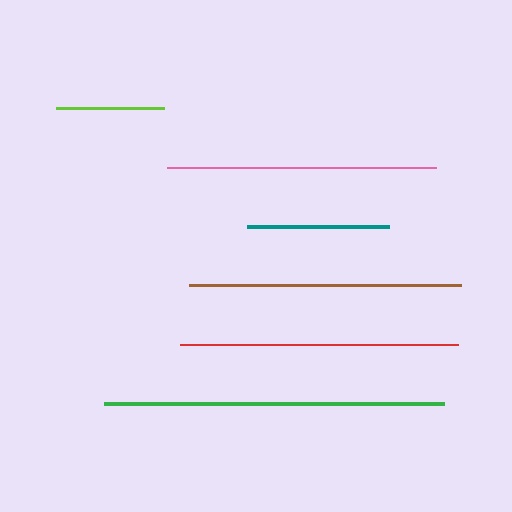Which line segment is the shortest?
The lime line is the shortest at approximately 108 pixels.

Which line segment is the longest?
The green line is the longest at approximately 339 pixels.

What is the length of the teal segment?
The teal segment is approximately 143 pixels long.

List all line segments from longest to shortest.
From longest to shortest: green, red, brown, pink, teal, lime.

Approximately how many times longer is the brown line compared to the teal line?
The brown line is approximately 1.9 times the length of the teal line.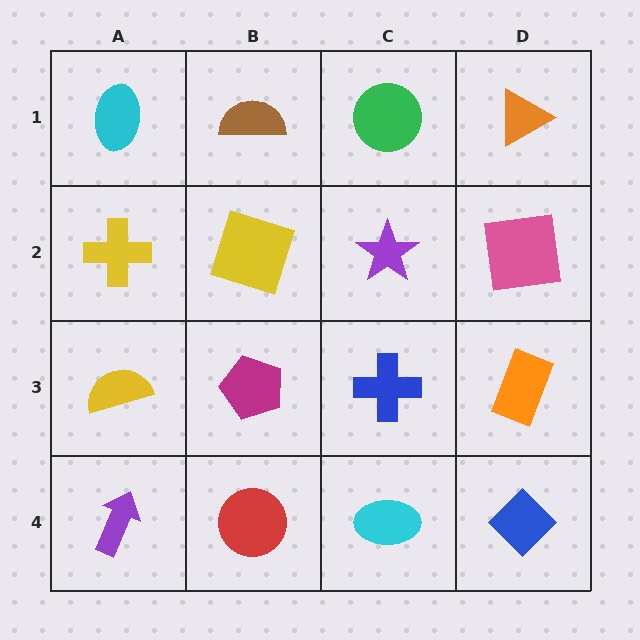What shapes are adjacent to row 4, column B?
A magenta pentagon (row 3, column B), a purple arrow (row 4, column A), a cyan ellipse (row 4, column C).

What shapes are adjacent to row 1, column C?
A purple star (row 2, column C), a brown semicircle (row 1, column B), an orange triangle (row 1, column D).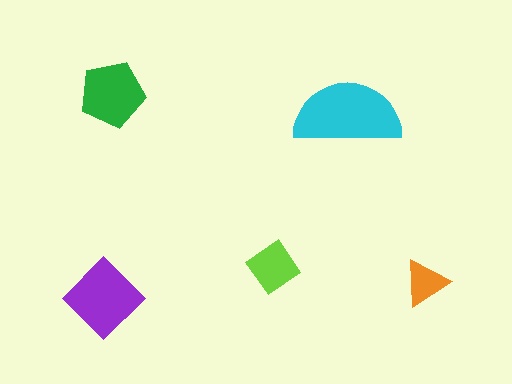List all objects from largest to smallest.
The cyan semicircle, the purple diamond, the green pentagon, the lime diamond, the orange triangle.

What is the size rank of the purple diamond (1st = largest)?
2nd.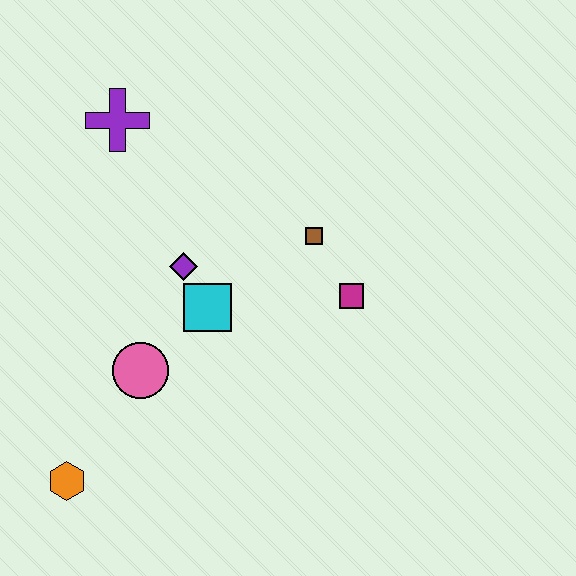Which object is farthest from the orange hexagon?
The purple cross is farthest from the orange hexagon.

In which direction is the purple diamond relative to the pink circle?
The purple diamond is above the pink circle.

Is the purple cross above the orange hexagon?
Yes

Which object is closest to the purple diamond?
The cyan square is closest to the purple diamond.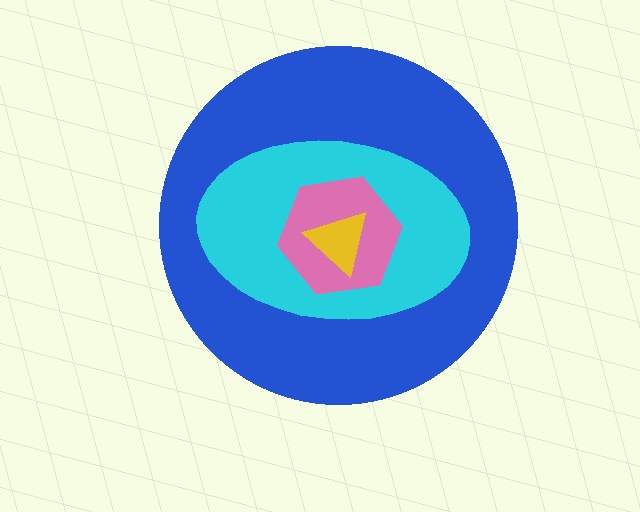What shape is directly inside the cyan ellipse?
The pink hexagon.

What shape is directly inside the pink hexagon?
The yellow triangle.